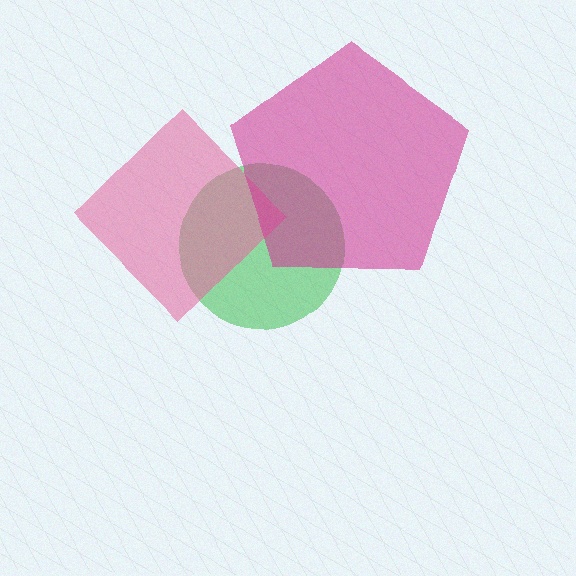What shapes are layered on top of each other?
The layered shapes are: a green circle, a pink diamond, a magenta pentagon.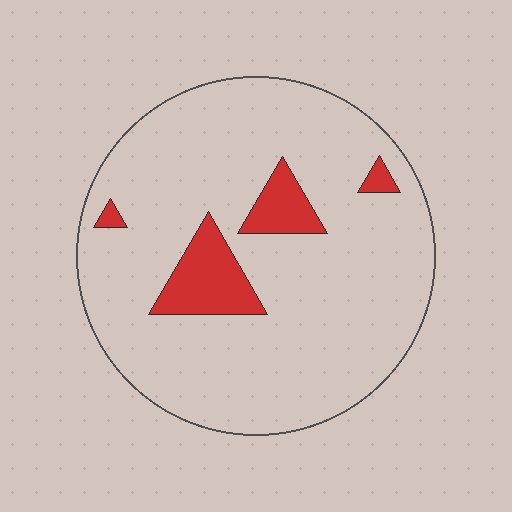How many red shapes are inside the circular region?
4.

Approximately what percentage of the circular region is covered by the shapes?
Approximately 10%.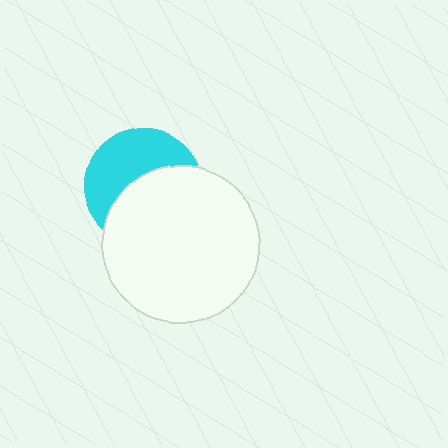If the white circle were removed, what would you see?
You would see the complete cyan circle.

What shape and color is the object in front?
The object in front is a white circle.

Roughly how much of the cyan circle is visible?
About half of it is visible (roughly 47%).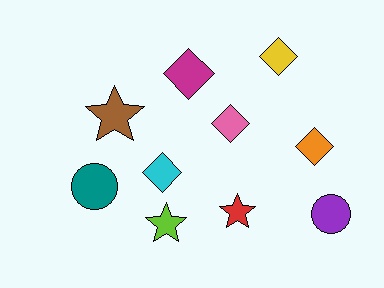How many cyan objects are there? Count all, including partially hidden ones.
There is 1 cyan object.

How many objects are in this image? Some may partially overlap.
There are 10 objects.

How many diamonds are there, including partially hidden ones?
There are 5 diamonds.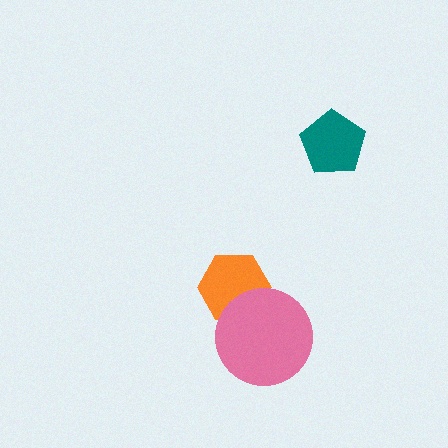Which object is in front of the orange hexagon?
The pink circle is in front of the orange hexagon.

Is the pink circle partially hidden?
No, no other shape covers it.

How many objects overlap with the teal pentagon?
0 objects overlap with the teal pentagon.